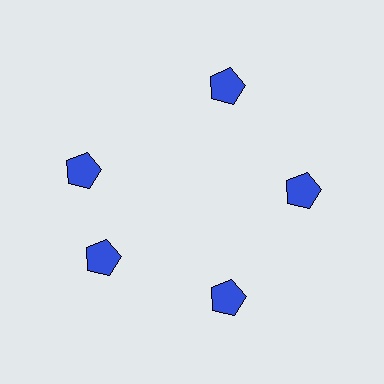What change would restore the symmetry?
The symmetry would be restored by rotating it back into even spacing with its neighbors so that all 5 pentagons sit at equal angles and equal distance from the center.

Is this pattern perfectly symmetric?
No. The 5 blue pentagons are arranged in a ring, but one element near the 10 o'clock position is rotated out of alignment along the ring, breaking the 5-fold rotational symmetry.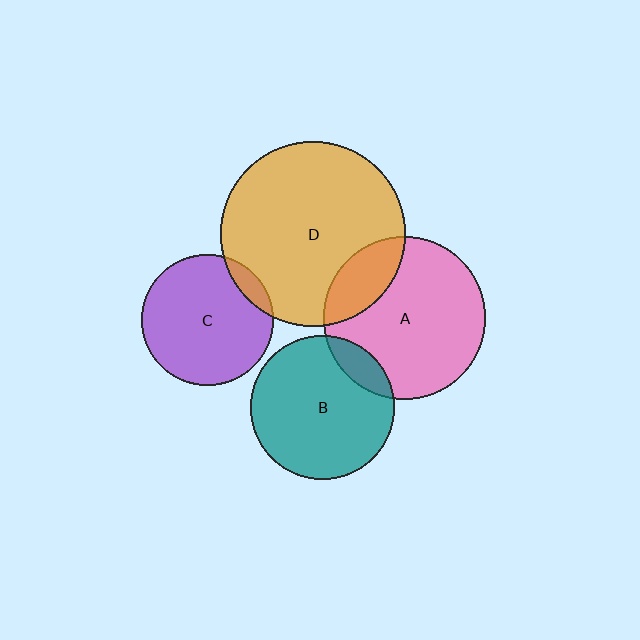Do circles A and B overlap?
Yes.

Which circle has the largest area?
Circle D (orange).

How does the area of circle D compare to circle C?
Approximately 2.0 times.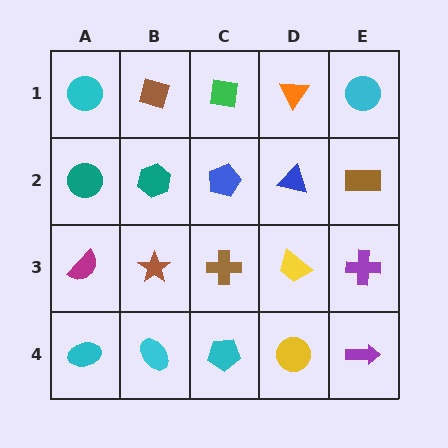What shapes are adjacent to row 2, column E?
A cyan circle (row 1, column E), a purple cross (row 3, column E), a blue triangle (row 2, column D).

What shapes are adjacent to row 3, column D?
A blue triangle (row 2, column D), a yellow circle (row 4, column D), a brown cross (row 3, column C), a purple cross (row 3, column E).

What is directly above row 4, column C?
A brown cross.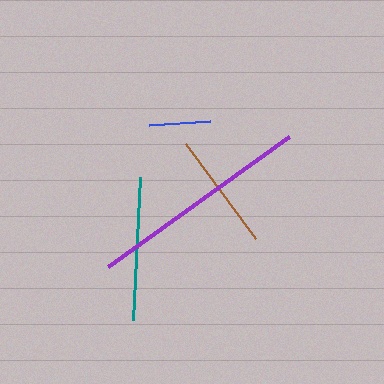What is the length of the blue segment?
The blue segment is approximately 62 pixels long.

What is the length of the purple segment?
The purple segment is approximately 223 pixels long.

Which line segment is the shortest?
The blue line is the shortest at approximately 62 pixels.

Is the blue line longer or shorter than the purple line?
The purple line is longer than the blue line.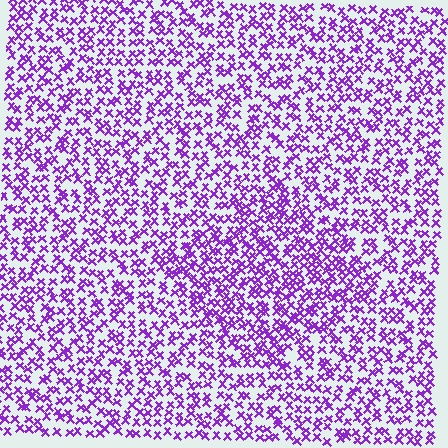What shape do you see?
I see a diamond.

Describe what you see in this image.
The image contains small purple elements arranged at two different densities. A diamond-shaped region is visible where the elements are more densely packed than the surrounding area.